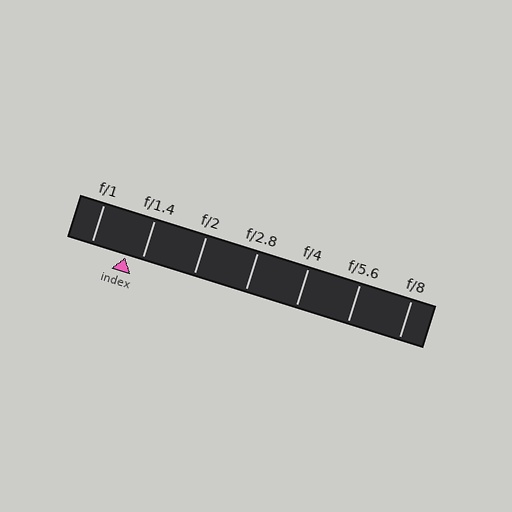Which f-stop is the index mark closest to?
The index mark is closest to f/1.4.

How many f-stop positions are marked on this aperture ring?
There are 7 f-stop positions marked.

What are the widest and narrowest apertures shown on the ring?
The widest aperture shown is f/1 and the narrowest is f/8.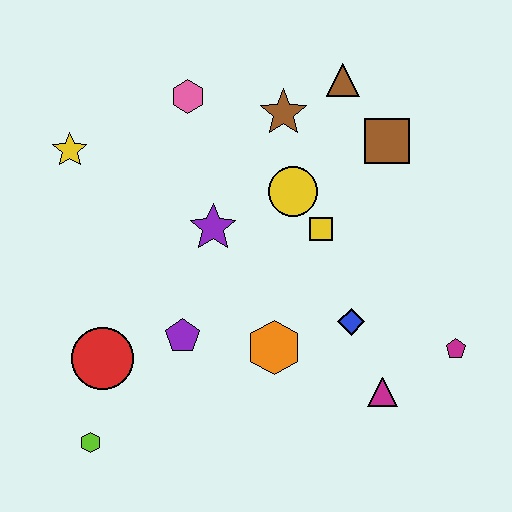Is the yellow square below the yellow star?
Yes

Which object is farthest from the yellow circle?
The lime hexagon is farthest from the yellow circle.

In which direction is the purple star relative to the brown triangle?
The purple star is below the brown triangle.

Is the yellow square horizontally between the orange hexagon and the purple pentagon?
No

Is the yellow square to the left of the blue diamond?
Yes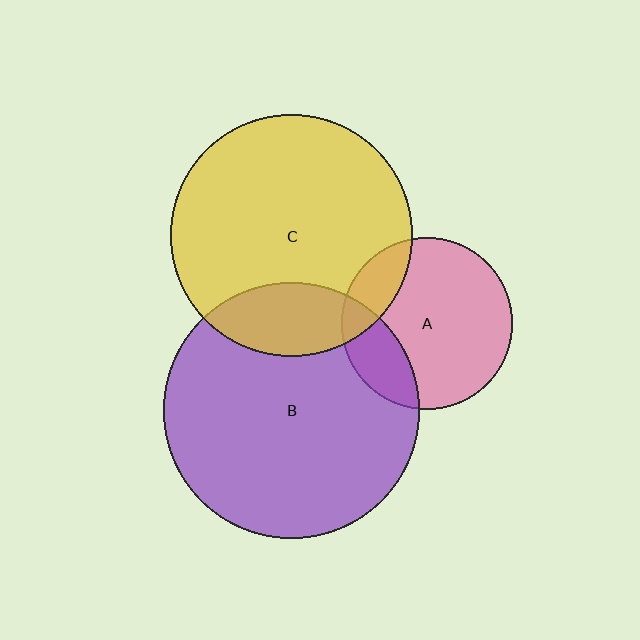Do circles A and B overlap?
Yes.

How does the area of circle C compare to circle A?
Approximately 2.0 times.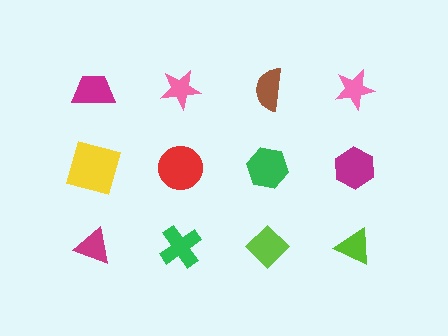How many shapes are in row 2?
4 shapes.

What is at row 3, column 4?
A lime triangle.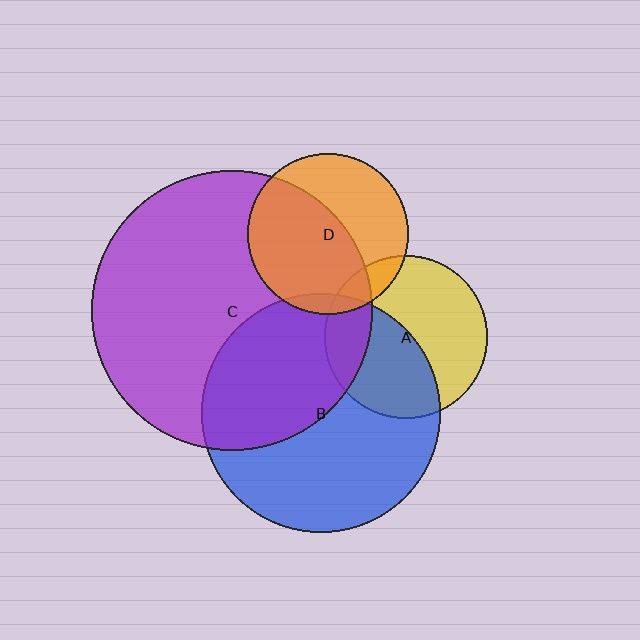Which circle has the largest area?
Circle C (purple).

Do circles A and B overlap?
Yes.